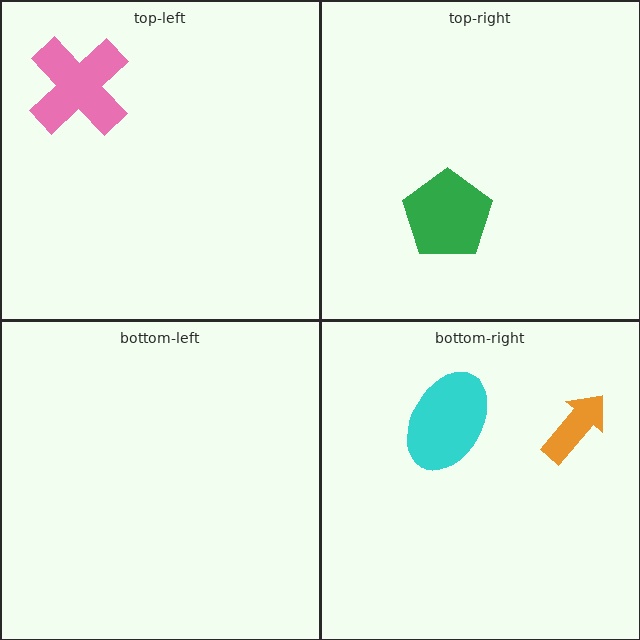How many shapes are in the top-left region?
1.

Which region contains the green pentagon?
The top-right region.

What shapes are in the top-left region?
The pink cross.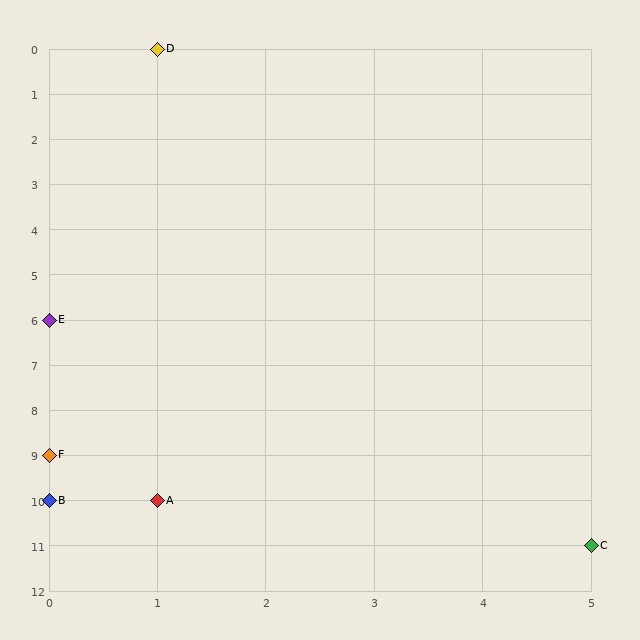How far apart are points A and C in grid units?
Points A and C are 4 columns and 1 row apart (about 4.1 grid units diagonally).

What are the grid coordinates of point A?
Point A is at grid coordinates (1, 10).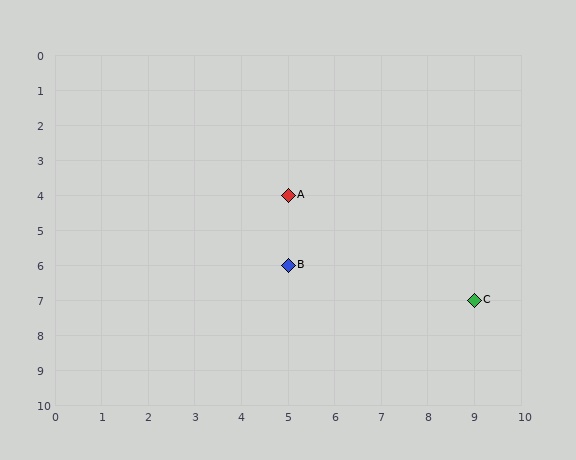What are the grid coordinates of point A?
Point A is at grid coordinates (5, 4).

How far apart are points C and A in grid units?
Points C and A are 4 columns and 3 rows apart (about 5.0 grid units diagonally).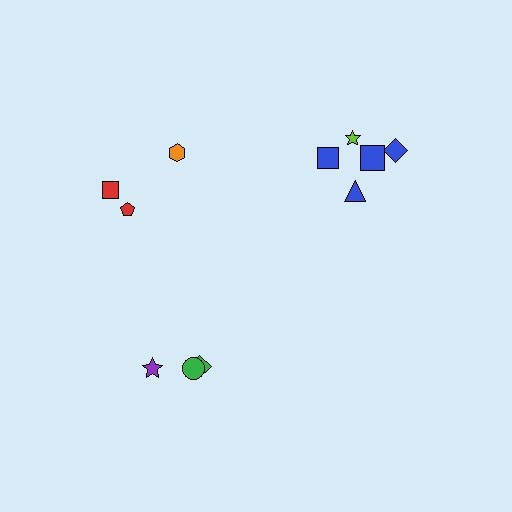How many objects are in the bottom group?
There are 3 objects.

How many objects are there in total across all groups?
There are 11 objects.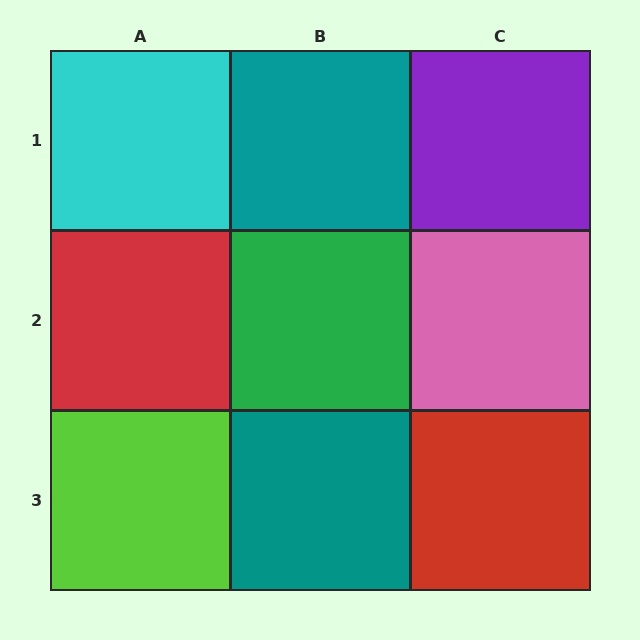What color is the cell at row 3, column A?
Lime.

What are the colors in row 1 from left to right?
Cyan, teal, purple.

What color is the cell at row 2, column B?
Green.